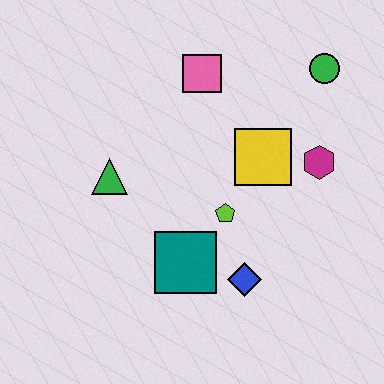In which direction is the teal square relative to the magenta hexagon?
The teal square is to the left of the magenta hexagon.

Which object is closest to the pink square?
The yellow square is closest to the pink square.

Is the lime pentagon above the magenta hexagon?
No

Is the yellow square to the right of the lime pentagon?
Yes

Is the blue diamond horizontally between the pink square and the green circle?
Yes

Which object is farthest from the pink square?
The blue diamond is farthest from the pink square.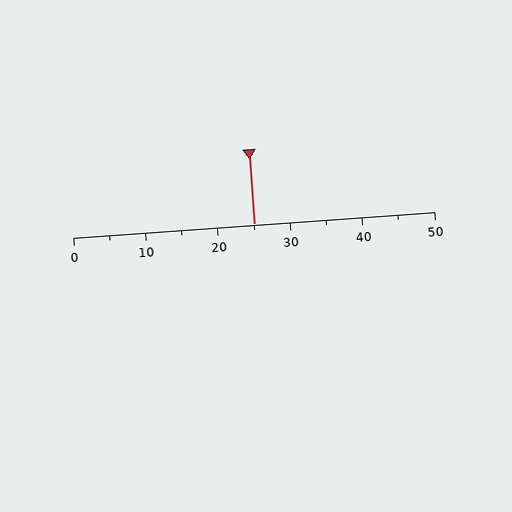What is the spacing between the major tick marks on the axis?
The major ticks are spaced 10 apart.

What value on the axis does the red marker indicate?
The marker indicates approximately 25.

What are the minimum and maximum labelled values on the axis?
The axis runs from 0 to 50.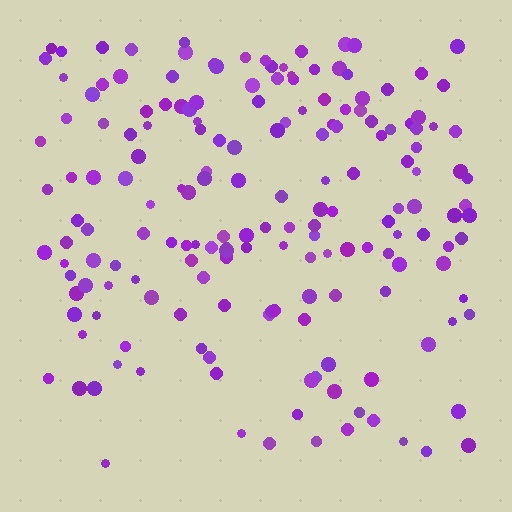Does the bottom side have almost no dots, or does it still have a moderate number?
Still a moderate number, just noticeably fewer than the top.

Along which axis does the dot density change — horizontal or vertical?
Vertical.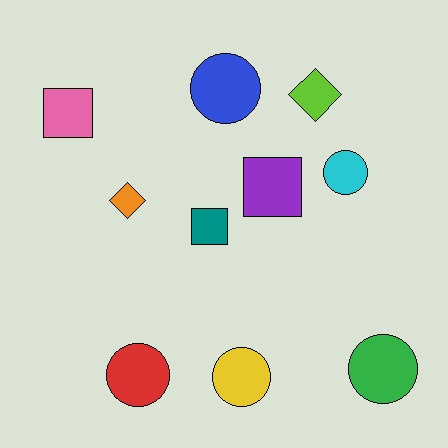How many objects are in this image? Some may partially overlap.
There are 10 objects.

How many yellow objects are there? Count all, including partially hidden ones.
There is 1 yellow object.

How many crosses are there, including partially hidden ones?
There are no crosses.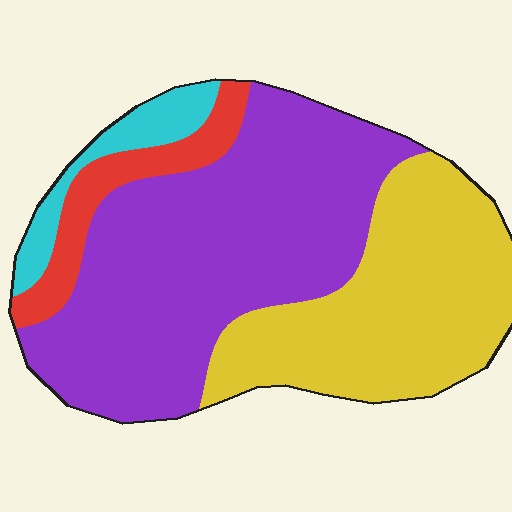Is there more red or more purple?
Purple.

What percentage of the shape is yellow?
Yellow covers about 35% of the shape.